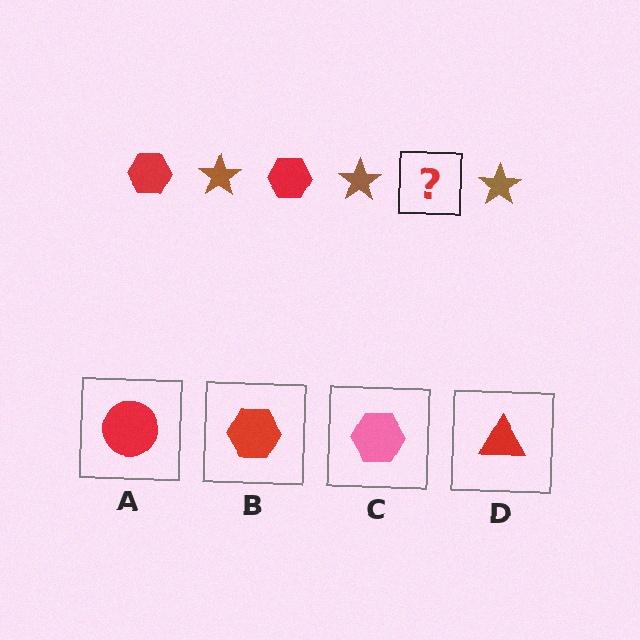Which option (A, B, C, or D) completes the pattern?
B.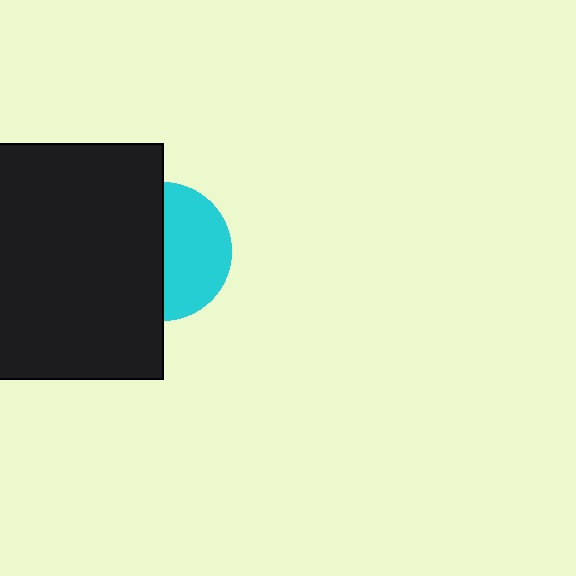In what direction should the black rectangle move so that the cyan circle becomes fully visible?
The black rectangle should move left. That is the shortest direction to clear the overlap and leave the cyan circle fully visible.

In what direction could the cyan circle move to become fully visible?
The cyan circle could move right. That would shift it out from behind the black rectangle entirely.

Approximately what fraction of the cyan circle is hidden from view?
Roughly 51% of the cyan circle is hidden behind the black rectangle.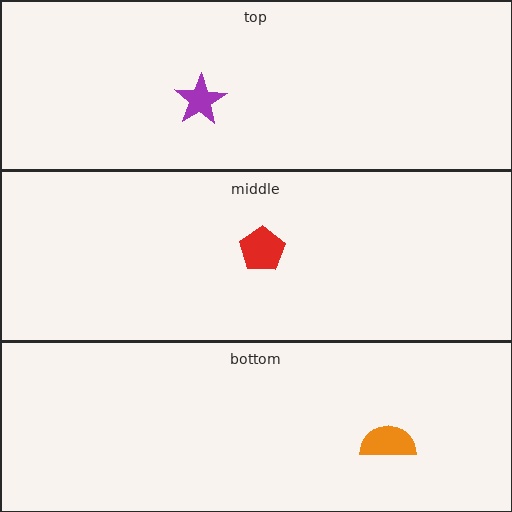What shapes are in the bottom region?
The orange semicircle.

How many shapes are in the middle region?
1.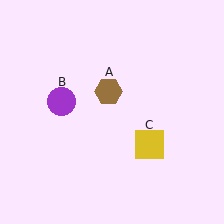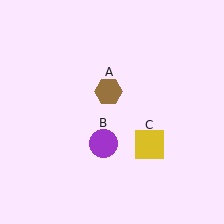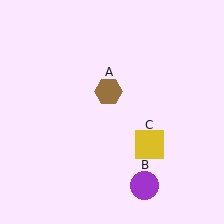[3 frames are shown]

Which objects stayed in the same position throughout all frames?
Brown hexagon (object A) and yellow square (object C) remained stationary.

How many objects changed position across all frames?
1 object changed position: purple circle (object B).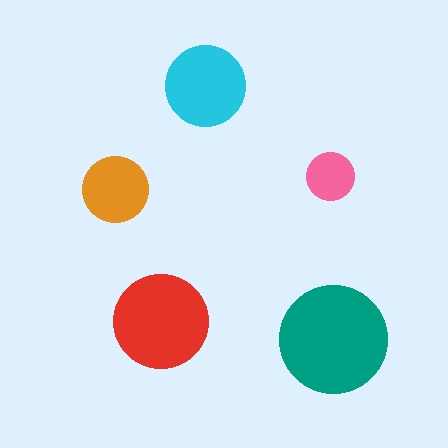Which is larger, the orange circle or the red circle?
The red one.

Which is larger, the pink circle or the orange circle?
The orange one.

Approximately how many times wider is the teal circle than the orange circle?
About 1.5 times wider.